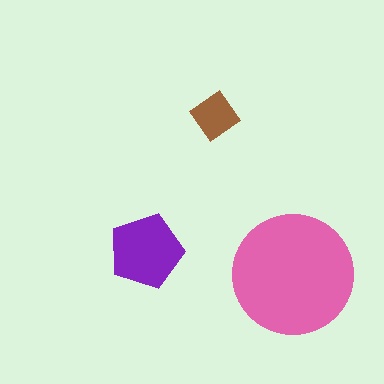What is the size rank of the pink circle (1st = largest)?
1st.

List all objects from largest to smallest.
The pink circle, the purple pentagon, the brown diamond.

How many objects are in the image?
There are 3 objects in the image.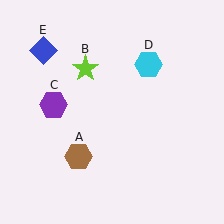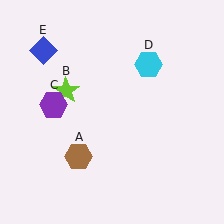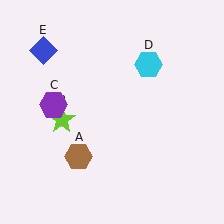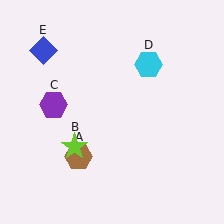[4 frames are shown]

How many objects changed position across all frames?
1 object changed position: lime star (object B).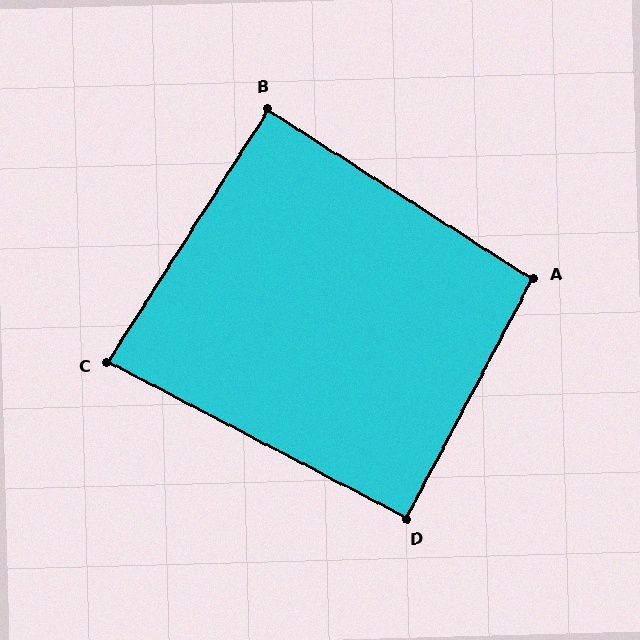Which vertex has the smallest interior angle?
C, at approximately 85 degrees.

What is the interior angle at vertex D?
Approximately 90 degrees (approximately right).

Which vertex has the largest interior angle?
A, at approximately 95 degrees.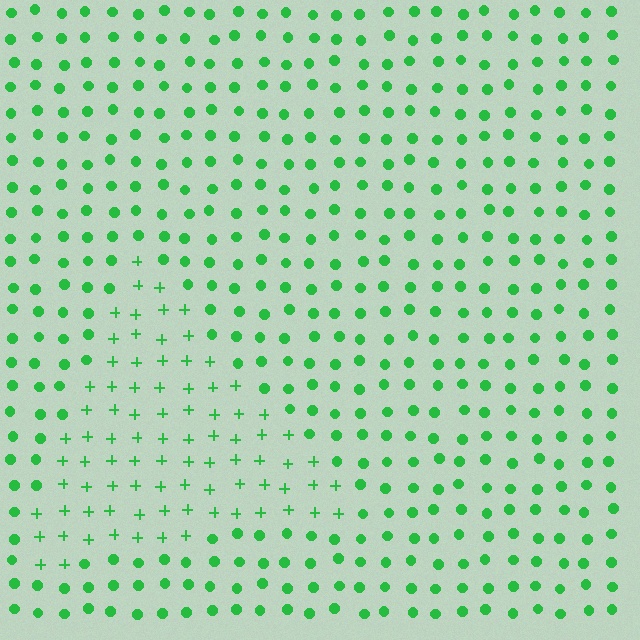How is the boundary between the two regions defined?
The boundary is defined by a change in element shape: plus signs inside vs. circles outside. All elements share the same color and spacing.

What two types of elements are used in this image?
The image uses plus signs inside the triangle region and circles outside it.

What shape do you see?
I see a triangle.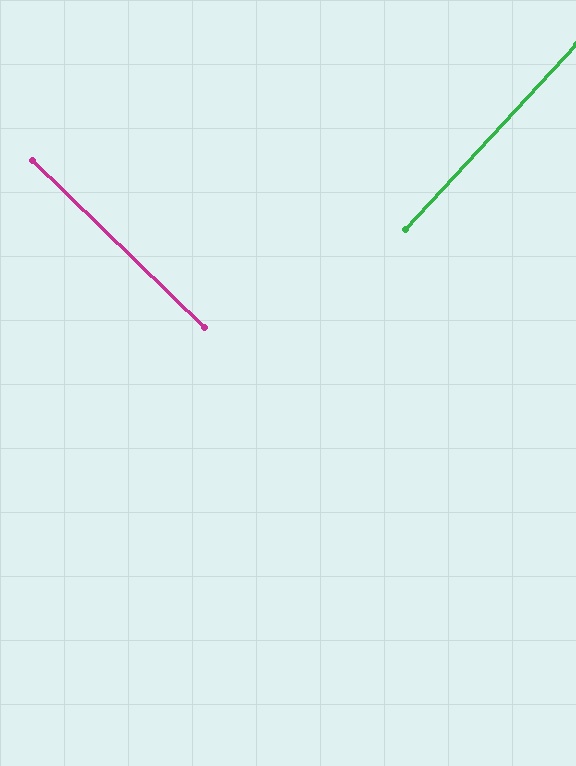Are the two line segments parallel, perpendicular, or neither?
Perpendicular — they meet at approximately 89°.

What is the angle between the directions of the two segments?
Approximately 89 degrees.